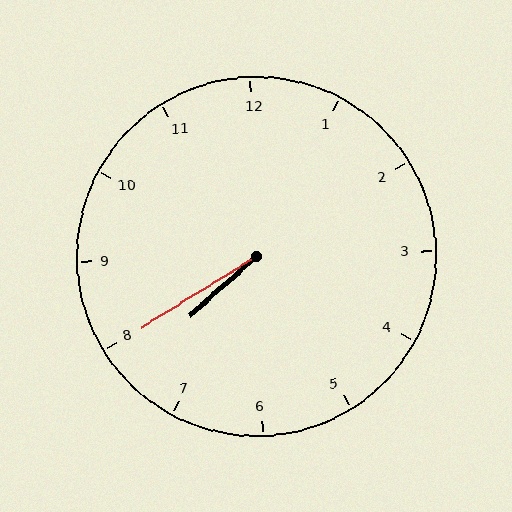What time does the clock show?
7:40.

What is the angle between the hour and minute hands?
Approximately 10 degrees.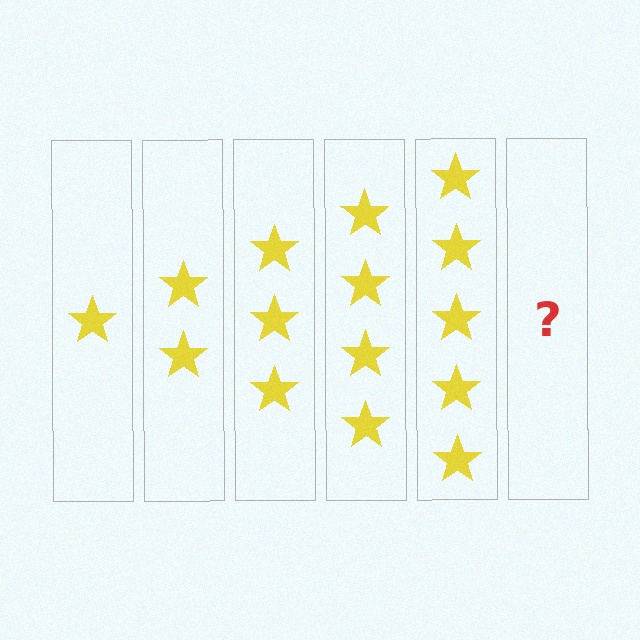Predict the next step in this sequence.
The next step is 6 stars.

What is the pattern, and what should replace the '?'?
The pattern is that each step adds one more star. The '?' should be 6 stars.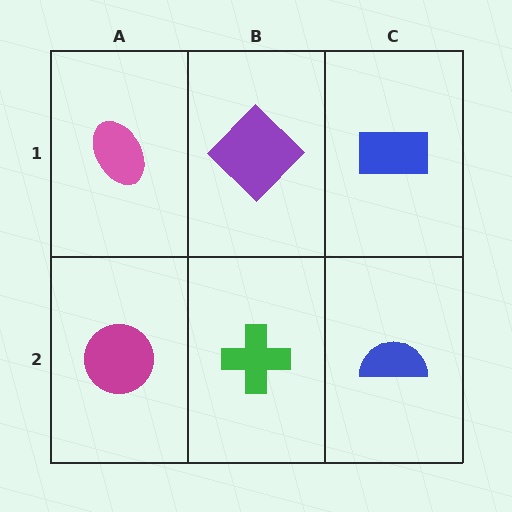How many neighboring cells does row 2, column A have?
2.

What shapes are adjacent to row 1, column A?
A magenta circle (row 2, column A), a purple diamond (row 1, column B).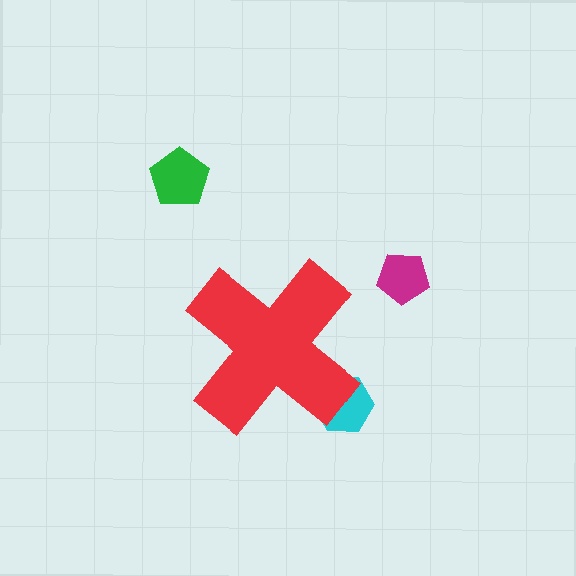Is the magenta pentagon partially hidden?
No, the magenta pentagon is fully visible.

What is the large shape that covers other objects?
A red cross.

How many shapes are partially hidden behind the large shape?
1 shape is partially hidden.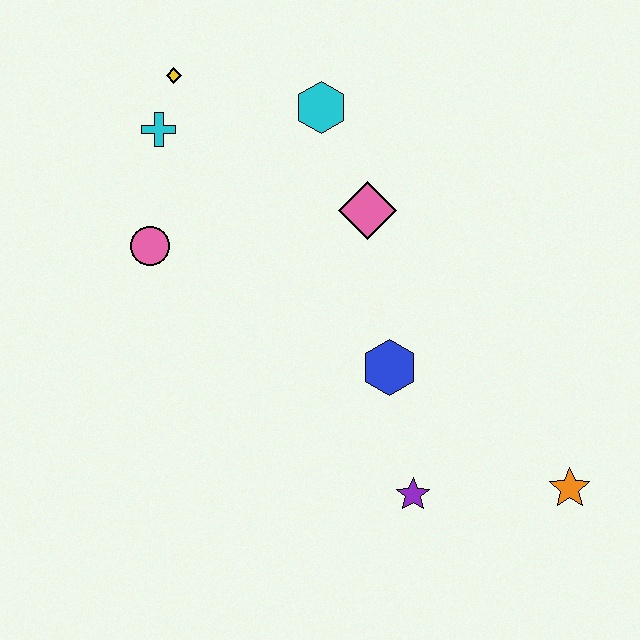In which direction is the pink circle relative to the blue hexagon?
The pink circle is to the left of the blue hexagon.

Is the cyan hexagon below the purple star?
No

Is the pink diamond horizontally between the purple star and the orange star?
No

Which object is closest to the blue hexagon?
The purple star is closest to the blue hexagon.